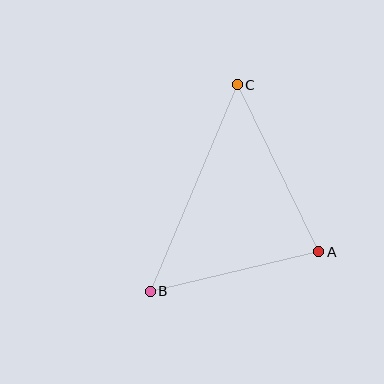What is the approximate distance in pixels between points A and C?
The distance between A and C is approximately 186 pixels.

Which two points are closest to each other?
Points A and B are closest to each other.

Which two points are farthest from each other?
Points B and C are farthest from each other.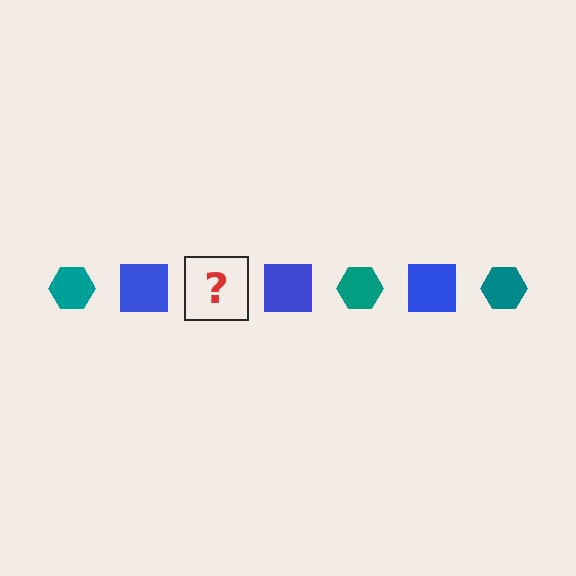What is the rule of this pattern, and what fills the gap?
The rule is that the pattern alternates between teal hexagon and blue square. The gap should be filled with a teal hexagon.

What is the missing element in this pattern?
The missing element is a teal hexagon.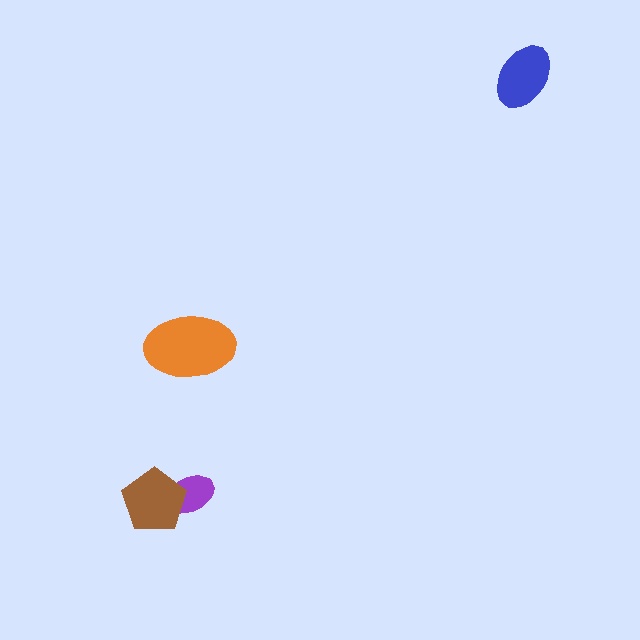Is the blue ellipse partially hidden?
No, no other shape covers it.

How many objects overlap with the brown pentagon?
1 object overlaps with the brown pentagon.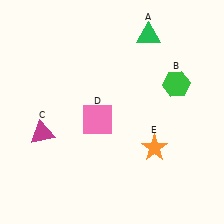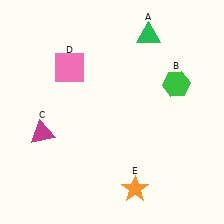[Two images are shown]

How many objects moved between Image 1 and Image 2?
2 objects moved between the two images.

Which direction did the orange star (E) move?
The orange star (E) moved down.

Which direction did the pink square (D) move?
The pink square (D) moved up.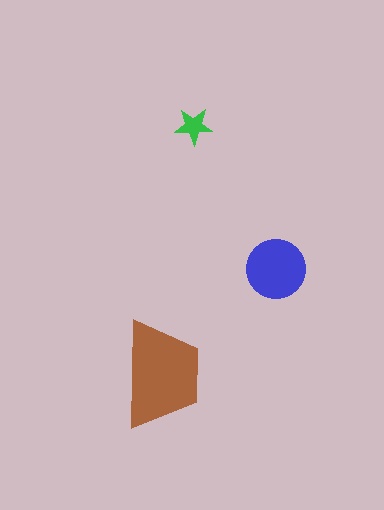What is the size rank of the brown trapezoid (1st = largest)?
1st.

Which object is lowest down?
The brown trapezoid is bottommost.